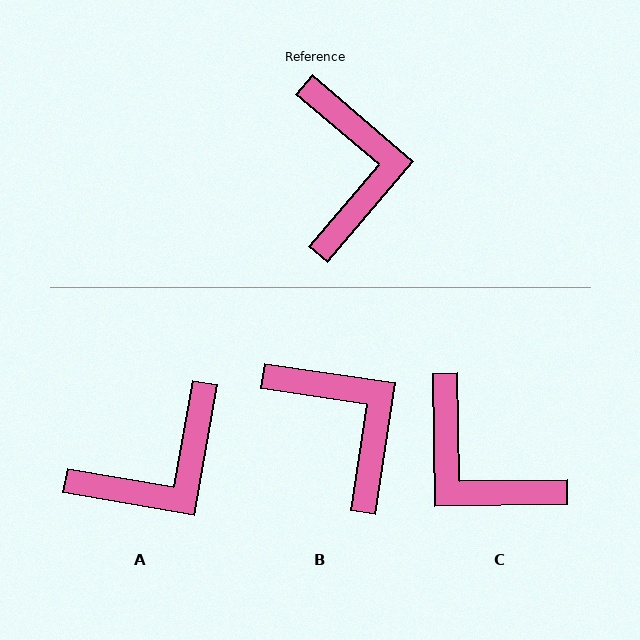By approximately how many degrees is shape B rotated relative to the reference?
Approximately 32 degrees counter-clockwise.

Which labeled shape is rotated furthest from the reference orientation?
C, about 139 degrees away.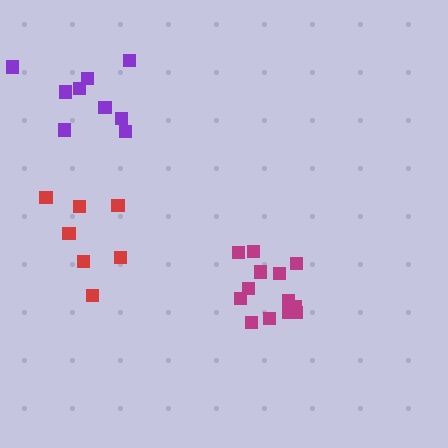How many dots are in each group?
Group 1: 13 dots, Group 2: 7 dots, Group 3: 9 dots (29 total).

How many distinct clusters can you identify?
There are 3 distinct clusters.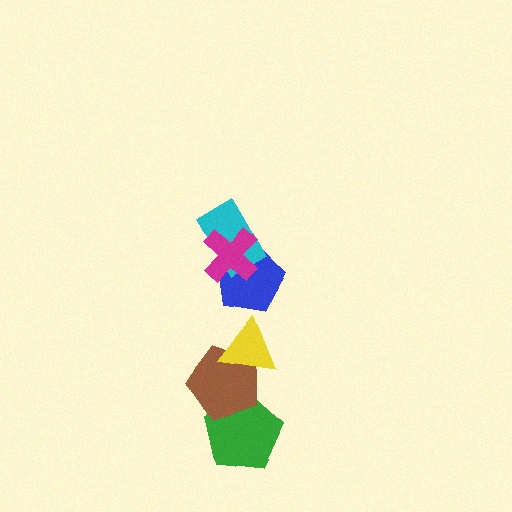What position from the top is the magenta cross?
The magenta cross is 1st from the top.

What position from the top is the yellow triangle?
The yellow triangle is 4th from the top.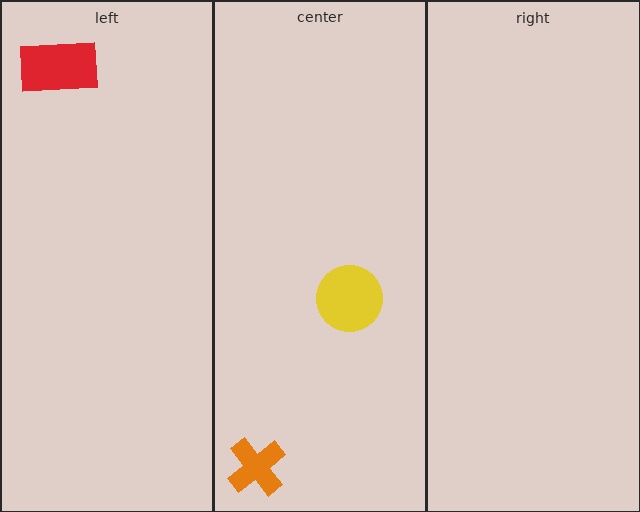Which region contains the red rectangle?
The left region.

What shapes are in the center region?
The orange cross, the yellow circle.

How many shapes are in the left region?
1.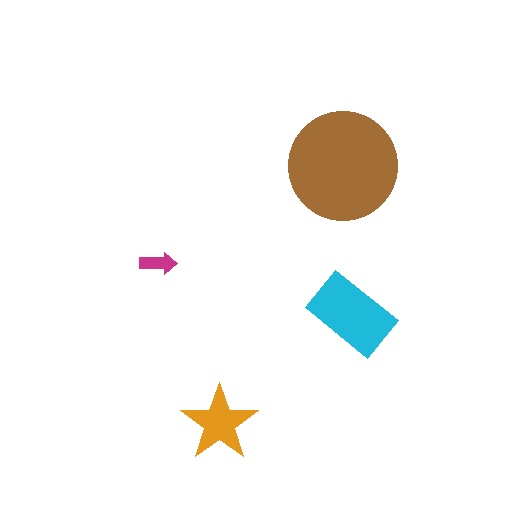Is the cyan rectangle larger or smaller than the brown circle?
Smaller.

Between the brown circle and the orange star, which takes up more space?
The brown circle.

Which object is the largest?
The brown circle.